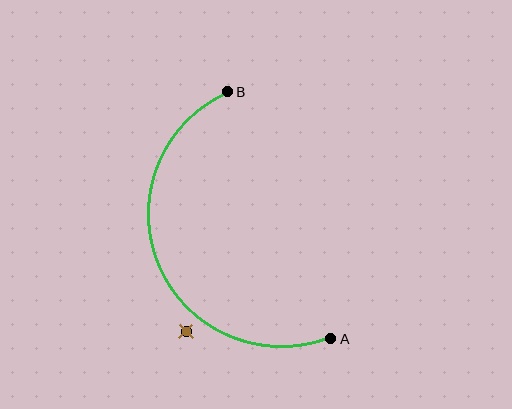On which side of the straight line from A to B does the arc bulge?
The arc bulges to the left of the straight line connecting A and B.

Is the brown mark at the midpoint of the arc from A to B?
No — the brown mark does not lie on the arc at all. It sits slightly outside the curve.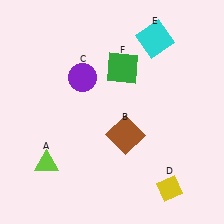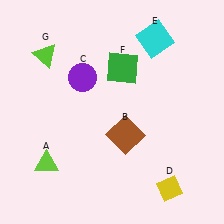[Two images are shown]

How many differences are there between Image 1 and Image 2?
There is 1 difference between the two images.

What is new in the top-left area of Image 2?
A lime triangle (G) was added in the top-left area of Image 2.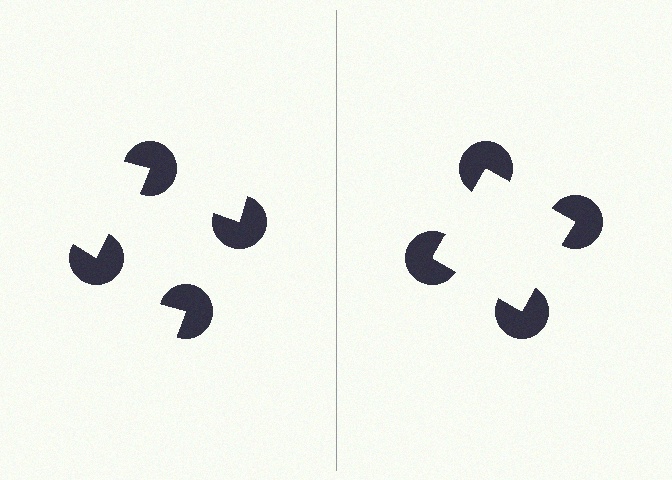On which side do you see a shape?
An illusory square appears on the right side. On the left side the wedge cuts are rotated, so no coherent shape forms.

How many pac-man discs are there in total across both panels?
8 — 4 on each side.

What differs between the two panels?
The pac-man discs are positioned identically on both sides; only the wedge orientations differ. On the right they align to a square; on the left they are misaligned.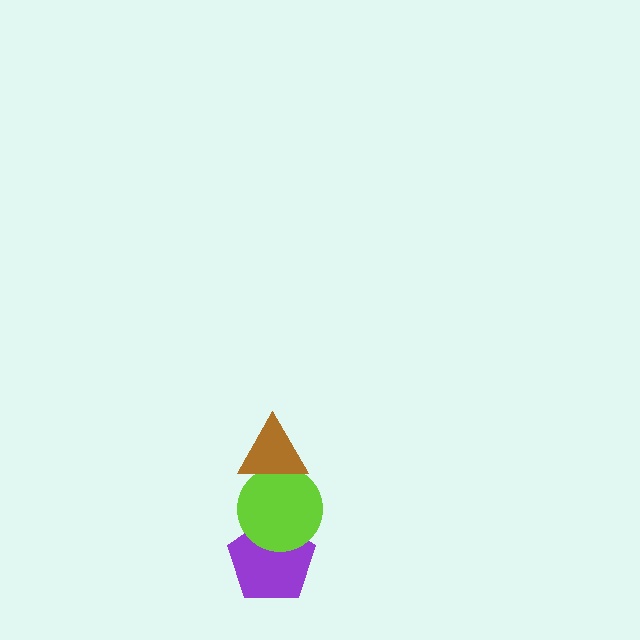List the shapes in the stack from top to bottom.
From top to bottom: the brown triangle, the lime circle, the purple pentagon.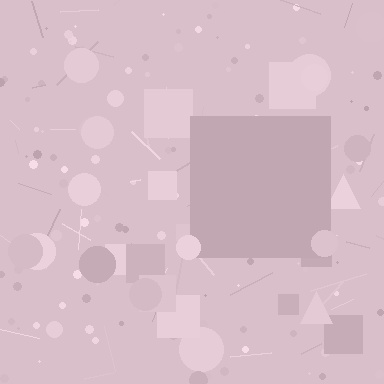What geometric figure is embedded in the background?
A square is embedded in the background.